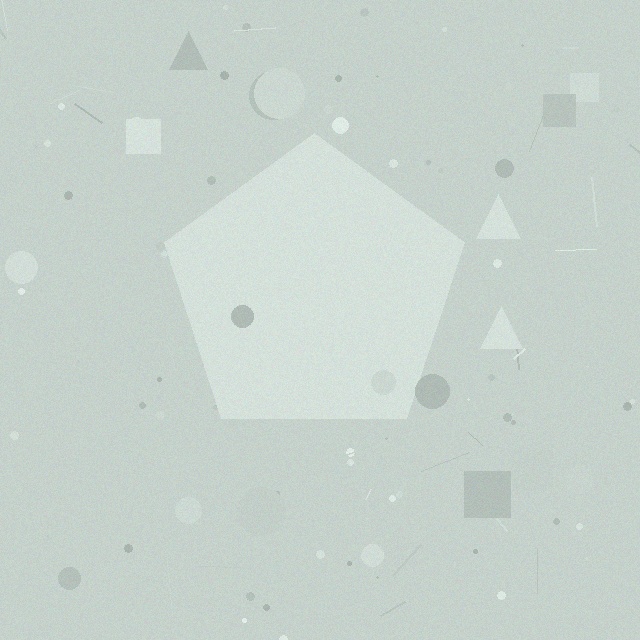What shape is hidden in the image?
A pentagon is hidden in the image.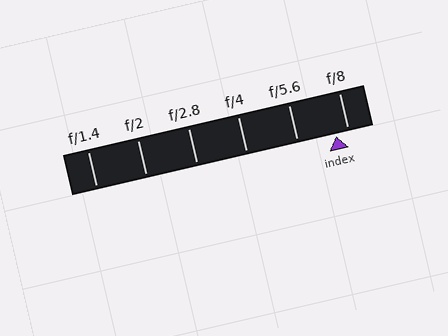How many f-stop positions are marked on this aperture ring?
There are 6 f-stop positions marked.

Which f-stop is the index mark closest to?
The index mark is closest to f/8.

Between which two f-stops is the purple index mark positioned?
The index mark is between f/5.6 and f/8.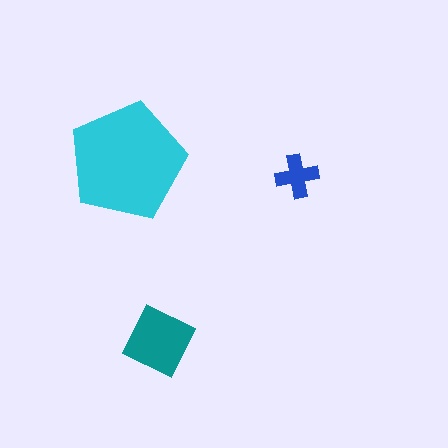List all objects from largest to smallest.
The cyan pentagon, the teal diamond, the blue cross.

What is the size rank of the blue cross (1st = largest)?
3rd.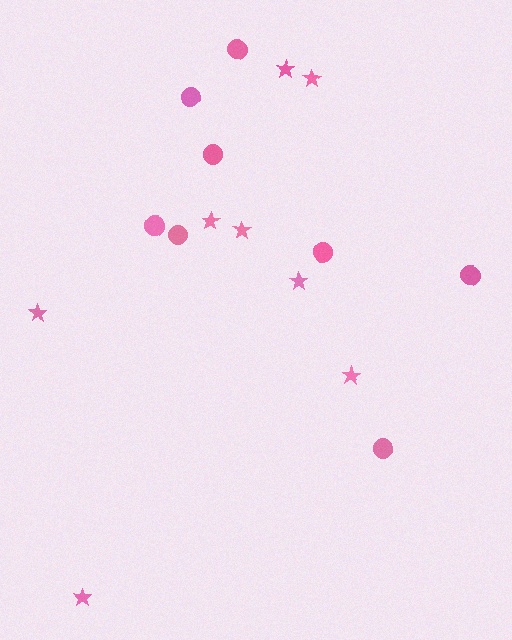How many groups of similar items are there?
There are 2 groups: one group of circles (8) and one group of stars (8).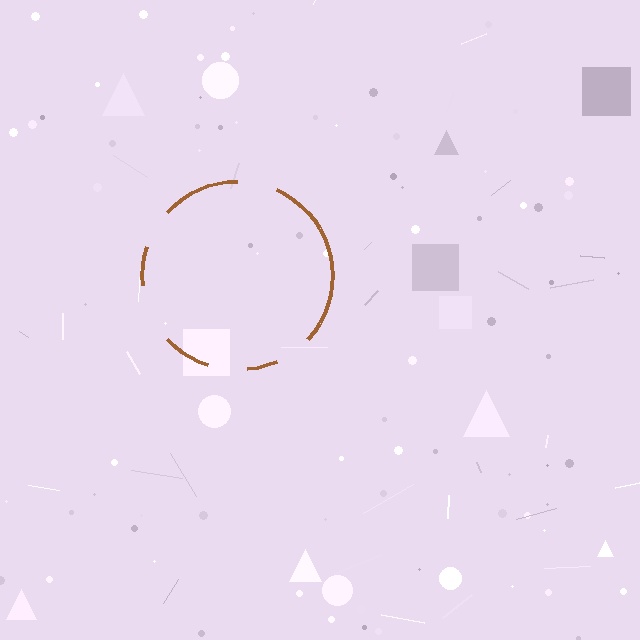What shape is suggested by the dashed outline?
The dashed outline suggests a circle.